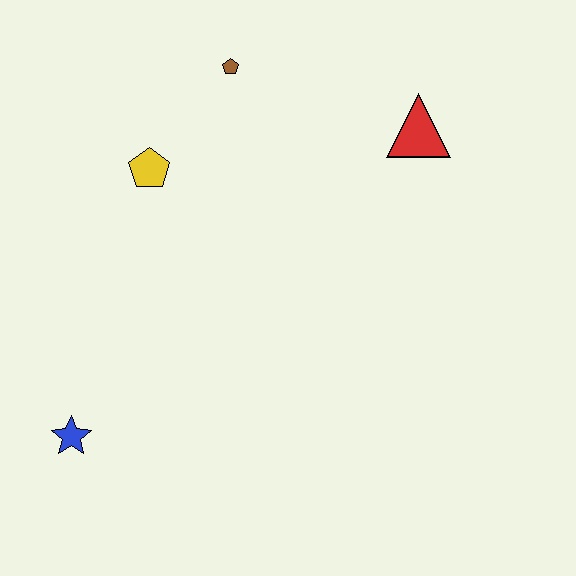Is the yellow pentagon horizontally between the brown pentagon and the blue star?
Yes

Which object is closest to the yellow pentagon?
The brown pentagon is closest to the yellow pentagon.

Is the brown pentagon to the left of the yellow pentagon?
No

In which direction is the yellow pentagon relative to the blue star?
The yellow pentagon is above the blue star.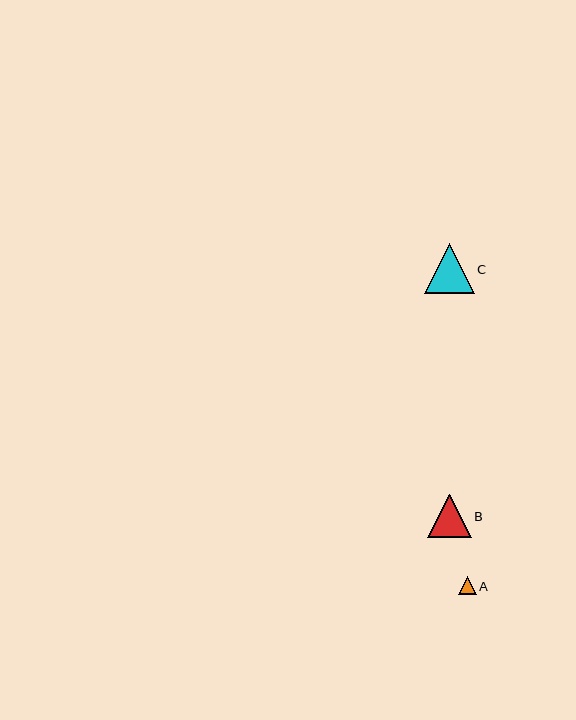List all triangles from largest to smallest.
From largest to smallest: C, B, A.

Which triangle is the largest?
Triangle C is the largest with a size of approximately 49 pixels.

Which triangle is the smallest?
Triangle A is the smallest with a size of approximately 18 pixels.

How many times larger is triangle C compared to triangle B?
Triangle C is approximately 1.1 times the size of triangle B.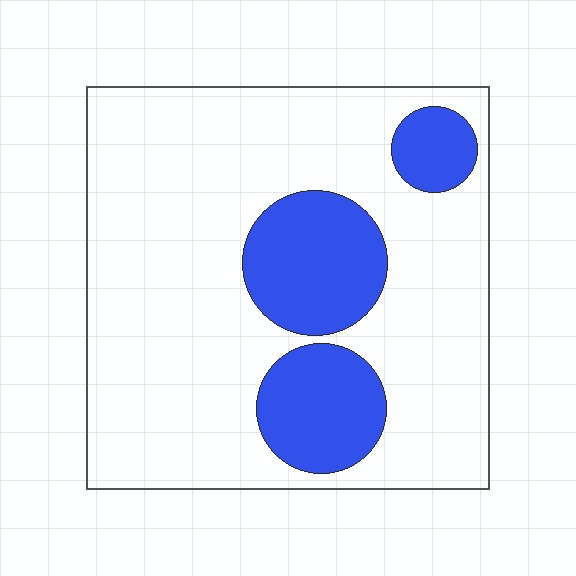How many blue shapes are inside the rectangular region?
3.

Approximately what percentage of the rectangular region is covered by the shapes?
Approximately 20%.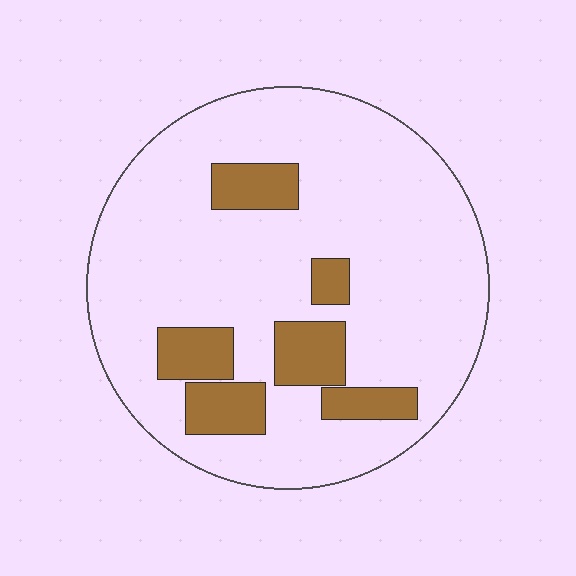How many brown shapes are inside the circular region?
6.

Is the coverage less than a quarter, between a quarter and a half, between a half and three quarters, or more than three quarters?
Less than a quarter.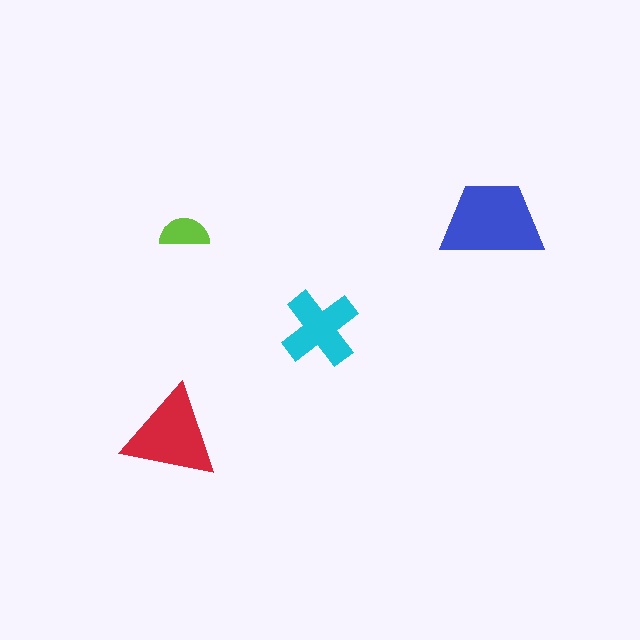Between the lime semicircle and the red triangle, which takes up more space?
The red triangle.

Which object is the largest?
The blue trapezoid.